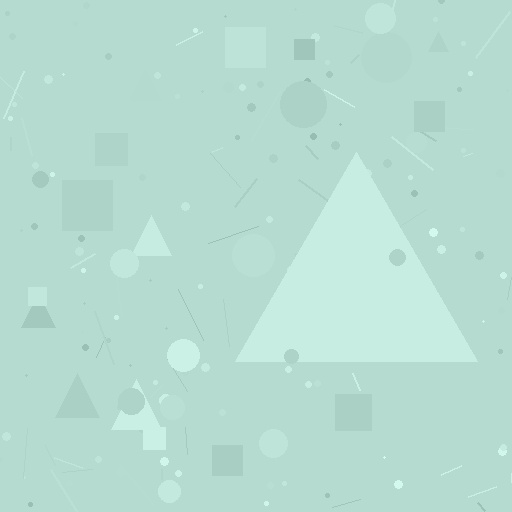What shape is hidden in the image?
A triangle is hidden in the image.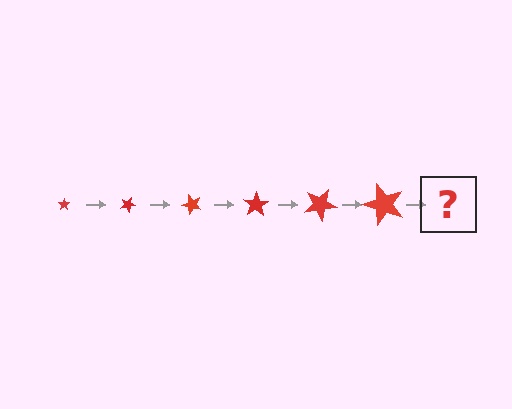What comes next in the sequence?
The next element should be a star, larger than the previous one and rotated 150 degrees from the start.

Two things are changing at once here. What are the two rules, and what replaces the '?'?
The two rules are that the star grows larger each step and it rotates 25 degrees each step. The '?' should be a star, larger than the previous one and rotated 150 degrees from the start.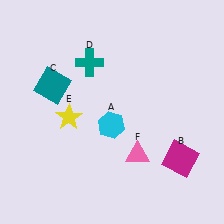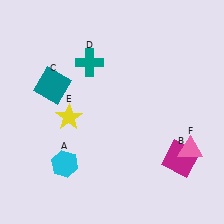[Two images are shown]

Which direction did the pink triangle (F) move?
The pink triangle (F) moved right.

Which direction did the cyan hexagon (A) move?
The cyan hexagon (A) moved left.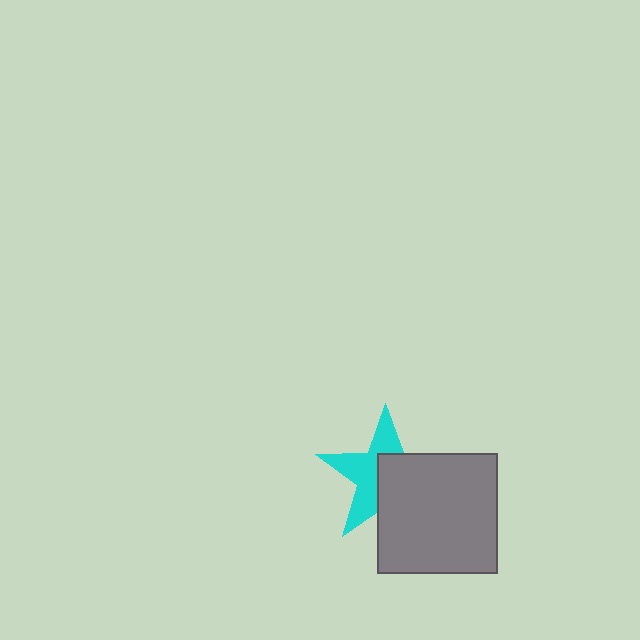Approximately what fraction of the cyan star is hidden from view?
Roughly 50% of the cyan star is hidden behind the gray rectangle.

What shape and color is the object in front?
The object in front is a gray rectangle.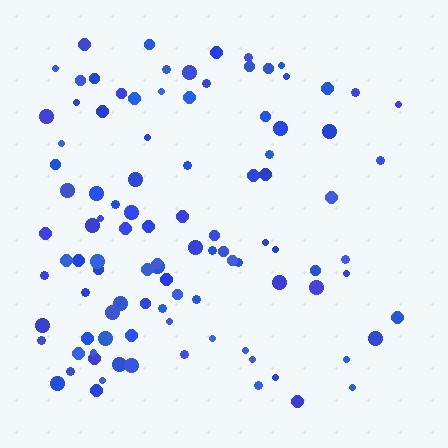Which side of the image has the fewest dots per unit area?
The right.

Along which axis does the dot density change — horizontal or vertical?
Horizontal.